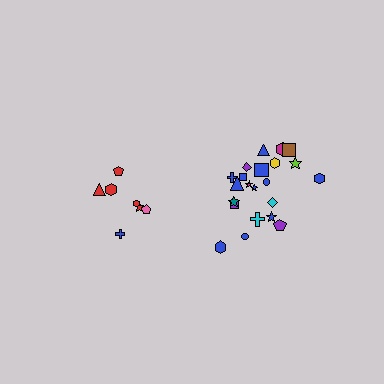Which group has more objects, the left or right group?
The right group.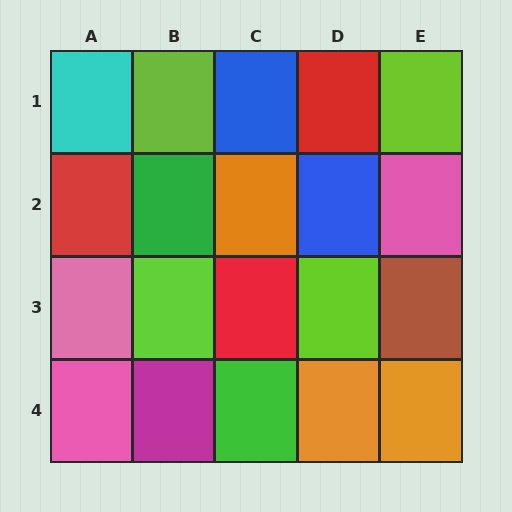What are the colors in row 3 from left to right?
Pink, lime, red, lime, brown.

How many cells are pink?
3 cells are pink.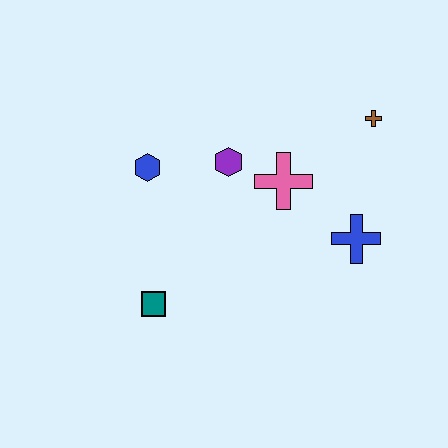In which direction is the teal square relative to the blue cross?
The teal square is to the left of the blue cross.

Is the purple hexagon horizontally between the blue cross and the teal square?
Yes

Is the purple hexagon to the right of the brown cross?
No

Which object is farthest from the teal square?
The brown cross is farthest from the teal square.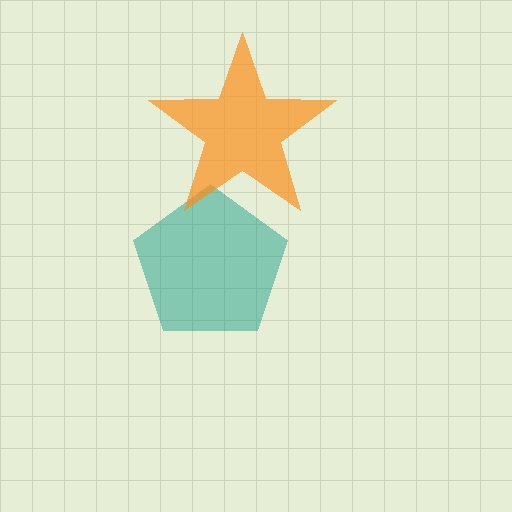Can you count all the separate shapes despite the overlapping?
Yes, there are 2 separate shapes.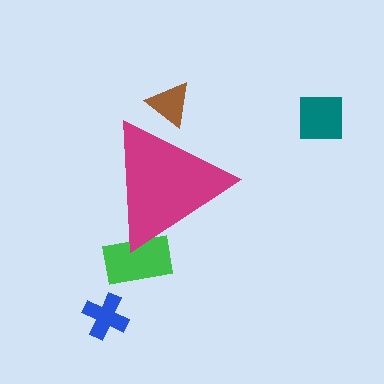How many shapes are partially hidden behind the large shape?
2 shapes are partially hidden.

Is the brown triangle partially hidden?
Yes, the brown triangle is partially hidden behind the magenta triangle.